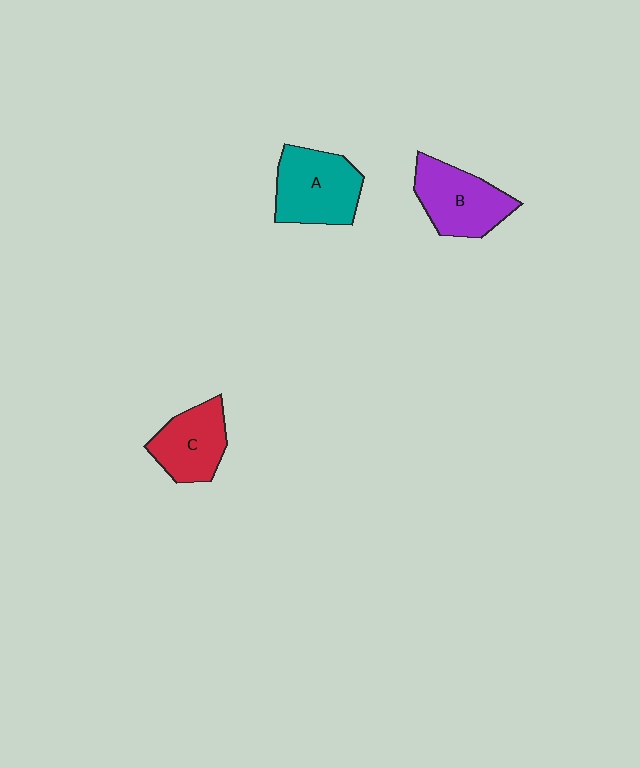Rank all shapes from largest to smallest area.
From largest to smallest: A (teal), B (purple), C (red).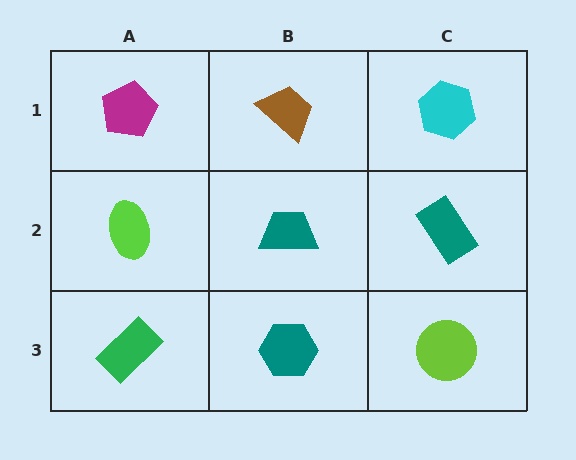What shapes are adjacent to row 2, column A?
A magenta pentagon (row 1, column A), a green rectangle (row 3, column A), a teal trapezoid (row 2, column B).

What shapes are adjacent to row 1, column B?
A teal trapezoid (row 2, column B), a magenta pentagon (row 1, column A), a cyan hexagon (row 1, column C).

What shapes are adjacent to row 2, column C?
A cyan hexagon (row 1, column C), a lime circle (row 3, column C), a teal trapezoid (row 2, column B).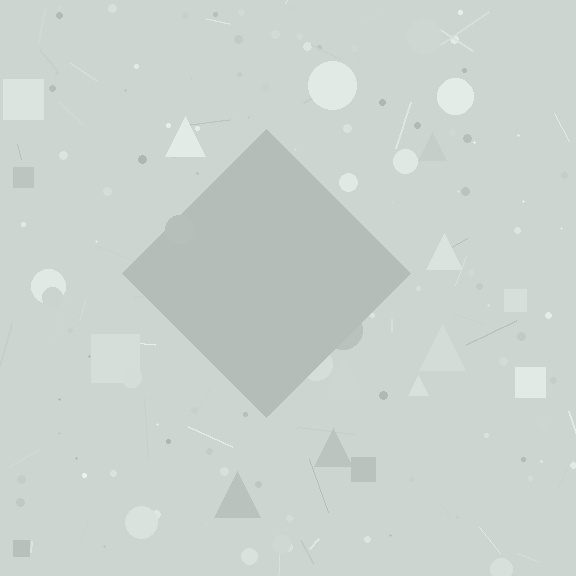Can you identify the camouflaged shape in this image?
The camouflaged shape is a diamond.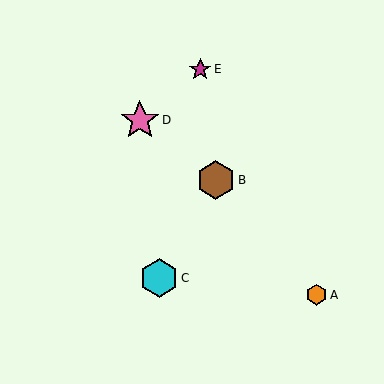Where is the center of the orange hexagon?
The center of the orange hexagon is at (316, 295).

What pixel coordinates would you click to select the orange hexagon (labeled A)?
Click at (316, 295) to select the orange hexagon A.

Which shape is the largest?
The pink star (labeled D) is the largest.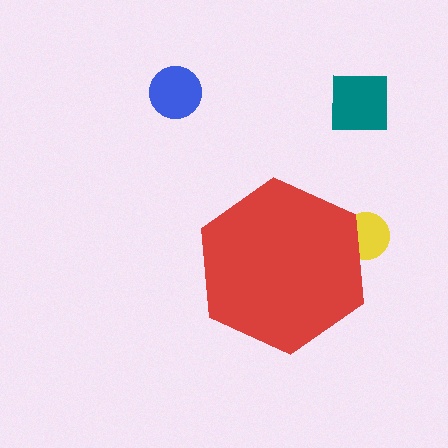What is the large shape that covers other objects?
A red hexagon.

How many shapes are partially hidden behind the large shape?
1 shape is partially hidden.